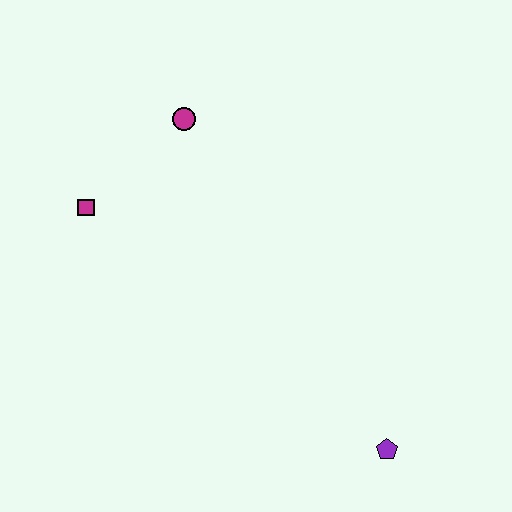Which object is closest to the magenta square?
The magenta circle is closest to the magenta square.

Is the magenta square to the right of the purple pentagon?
No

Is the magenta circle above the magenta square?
Yes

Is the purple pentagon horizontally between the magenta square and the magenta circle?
No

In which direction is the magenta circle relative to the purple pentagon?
The magenta circle is above the purple pentagon.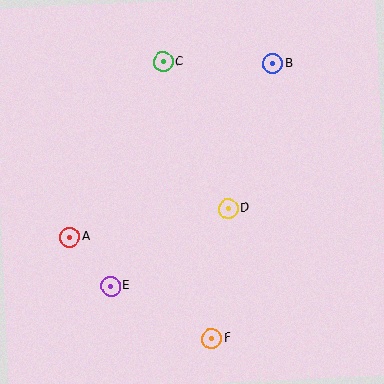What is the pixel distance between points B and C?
The distance between B and C is 110 pixels.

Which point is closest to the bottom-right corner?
Point F is closest to the bottom-right corner.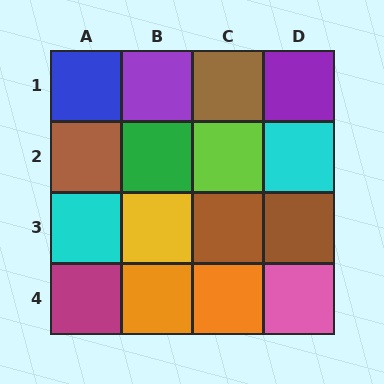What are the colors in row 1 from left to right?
Blue, purple, brown, purple.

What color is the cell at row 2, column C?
Lime.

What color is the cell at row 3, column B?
Yellow.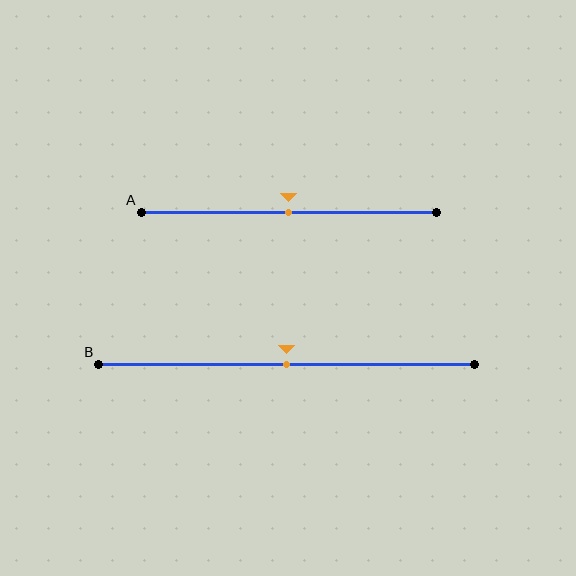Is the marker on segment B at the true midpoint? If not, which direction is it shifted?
Yes, the marker on segment B is at the true midpoint.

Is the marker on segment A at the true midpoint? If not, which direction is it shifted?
Yes, the marker on segment A is at the true midpoint.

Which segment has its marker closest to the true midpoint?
Segment A has its marker closest to the true midpoint.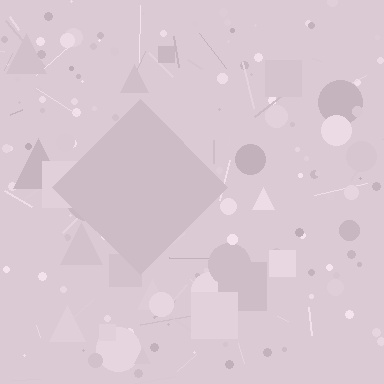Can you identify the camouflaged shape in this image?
The camouflaged shape is a diamond.